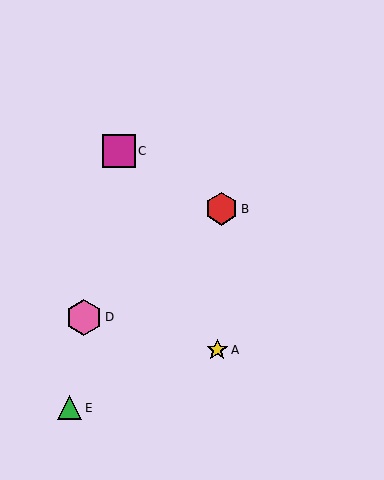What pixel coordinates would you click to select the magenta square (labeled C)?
Click at (119, 151) to select the magenta square C.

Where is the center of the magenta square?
The center of the magenta square is at (119, 151).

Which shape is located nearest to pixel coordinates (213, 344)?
The yellow star (labeled A) at (217, 350) is nearest to that location.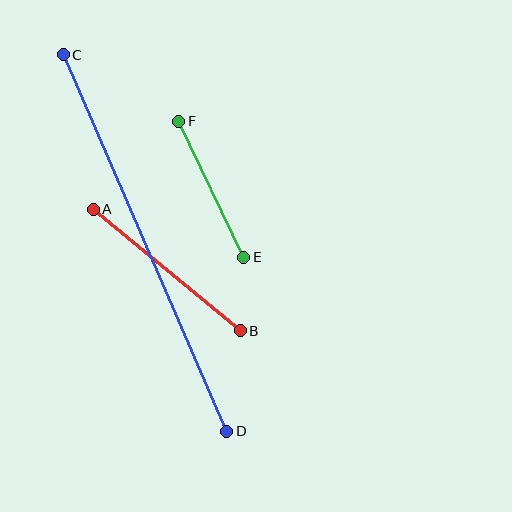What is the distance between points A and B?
The distance is approximately 191 pixels.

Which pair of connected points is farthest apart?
Points C and D are farthest apart.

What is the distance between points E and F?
The distance is approximately 151 pixels.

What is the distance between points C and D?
The distance is approximately 410 pixels.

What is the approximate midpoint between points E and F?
The midpoint is at approximately (211, 189) pixels.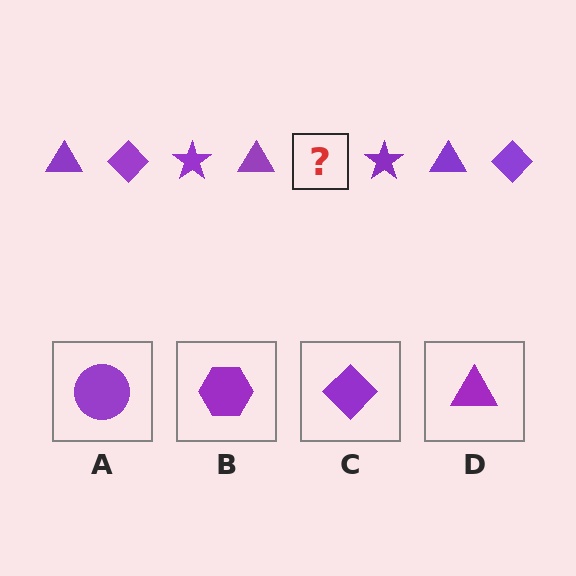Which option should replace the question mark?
Option C.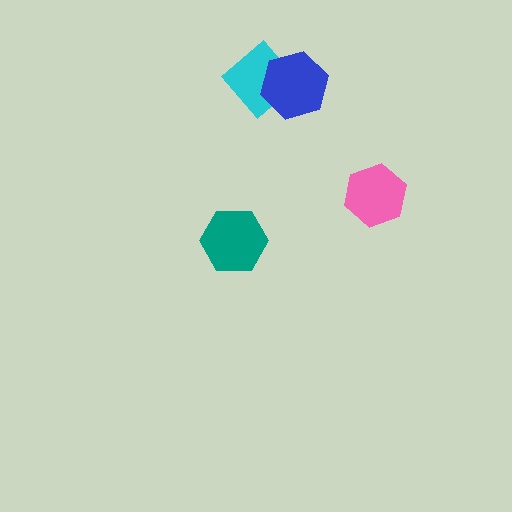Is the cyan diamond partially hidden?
Yes, it is partially covered by another shape.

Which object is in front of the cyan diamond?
The blue hexagon is in front of the cyan diamond.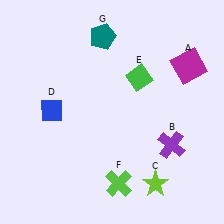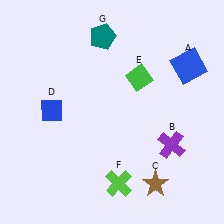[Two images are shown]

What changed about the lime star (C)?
In Image 1, C is lime. In Image 2, it changed to brown.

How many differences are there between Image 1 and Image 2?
There are 2 differences between the two images.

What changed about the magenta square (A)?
In Image 1, A is magenta. In Image 2, it changed to blue.